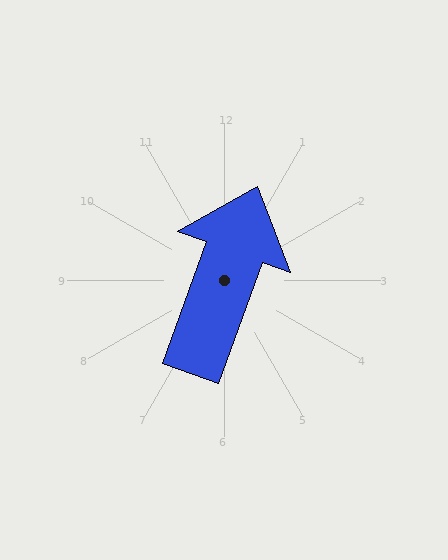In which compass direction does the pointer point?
North.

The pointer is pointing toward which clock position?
Roughly 1 o'clock.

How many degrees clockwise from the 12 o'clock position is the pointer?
Approximately 20 degrees.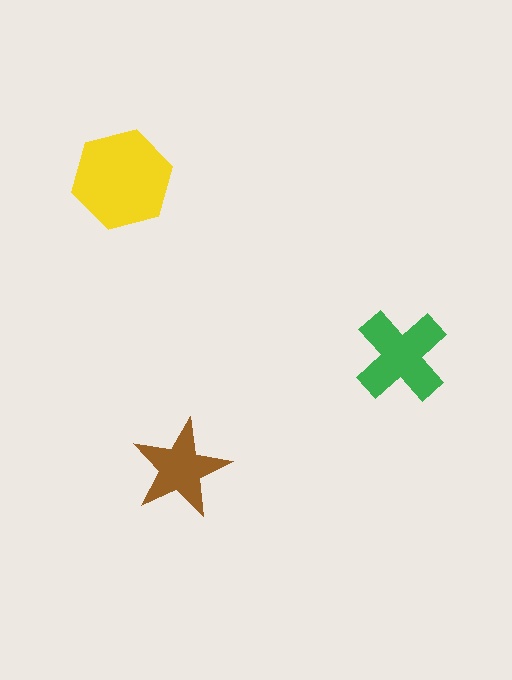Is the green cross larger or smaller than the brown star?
Larger.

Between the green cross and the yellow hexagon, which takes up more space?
The yellow hexagon.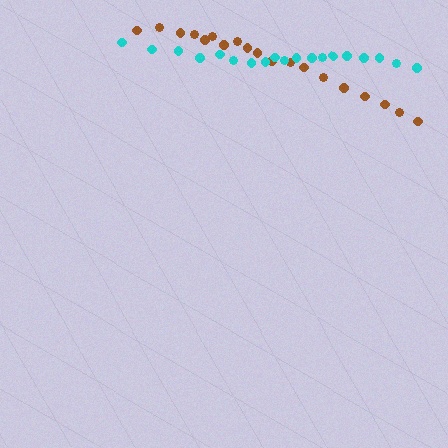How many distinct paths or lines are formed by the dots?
There are 2 distinct paths.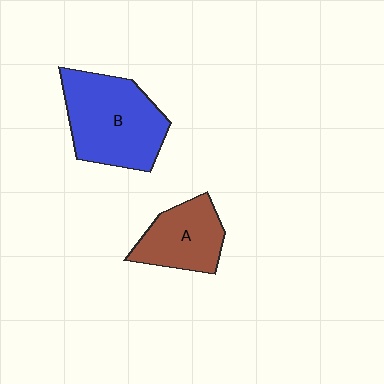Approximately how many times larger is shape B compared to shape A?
Approximately 1.6 times.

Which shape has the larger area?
Shape B (blue).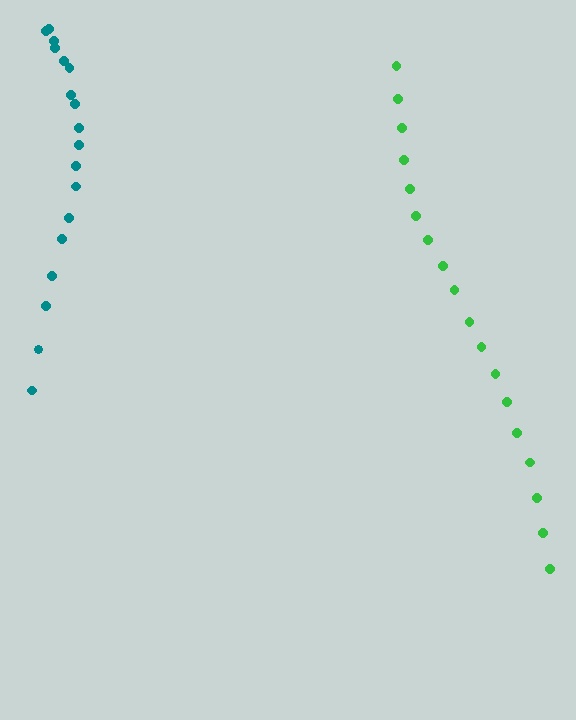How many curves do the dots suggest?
There are 2 distinct paths.